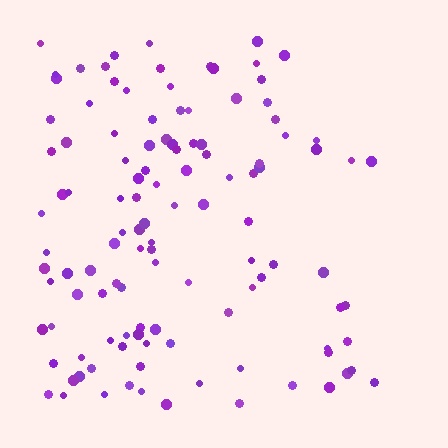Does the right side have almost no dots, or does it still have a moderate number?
Still a moderate number, just noticeably fewer than the left.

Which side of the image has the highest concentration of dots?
The left.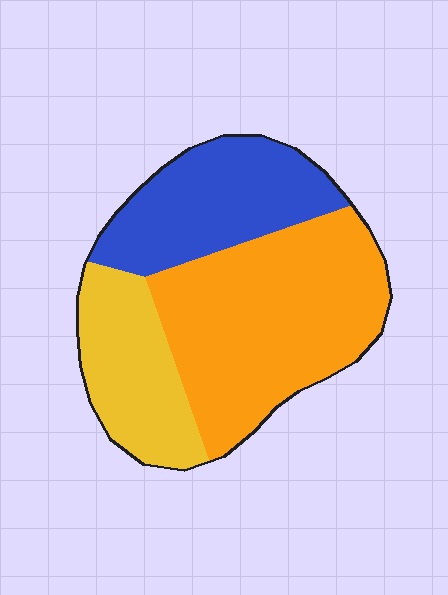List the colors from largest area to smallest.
From largest to smallest: orange, blue, yellow.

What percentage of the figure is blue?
Blue covers roughly 30% of the figure.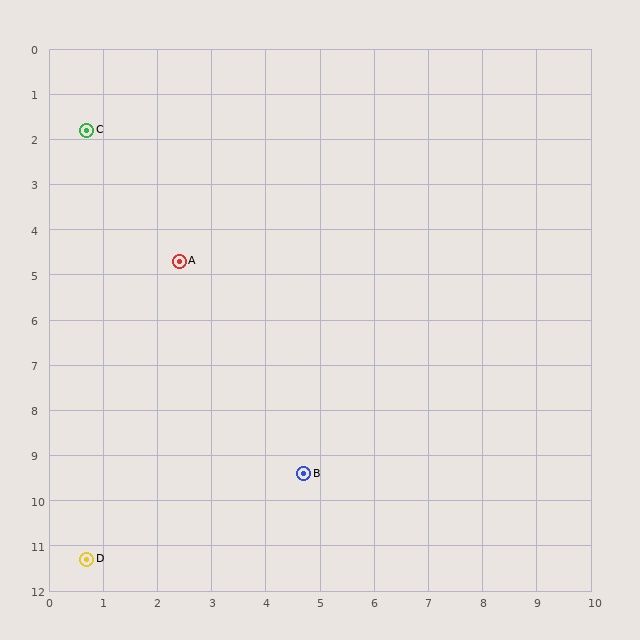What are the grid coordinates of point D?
Point D is at approximately (0.7, 11.3).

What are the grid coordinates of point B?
Point B is at approximately (4.7, 9.4).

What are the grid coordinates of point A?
Point A is at approximately (2.4, 4.7).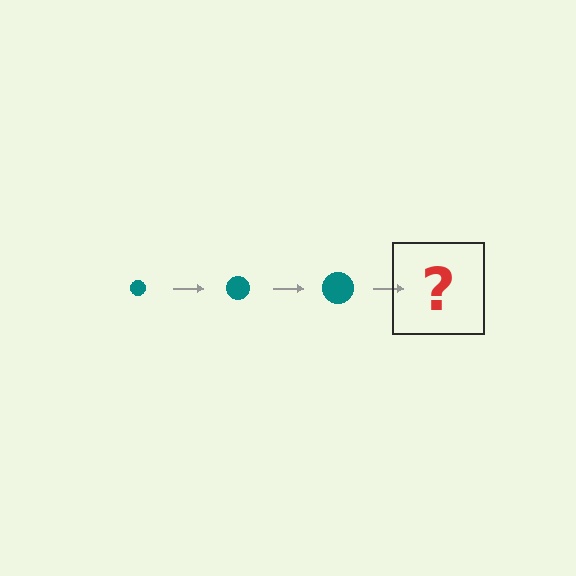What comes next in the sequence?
The next element should be a teal circle, larger than the previous one.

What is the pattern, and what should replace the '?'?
The pattern is that the circle gets progressively larger each step. The '?' should be a teal circle, larger than the previous one.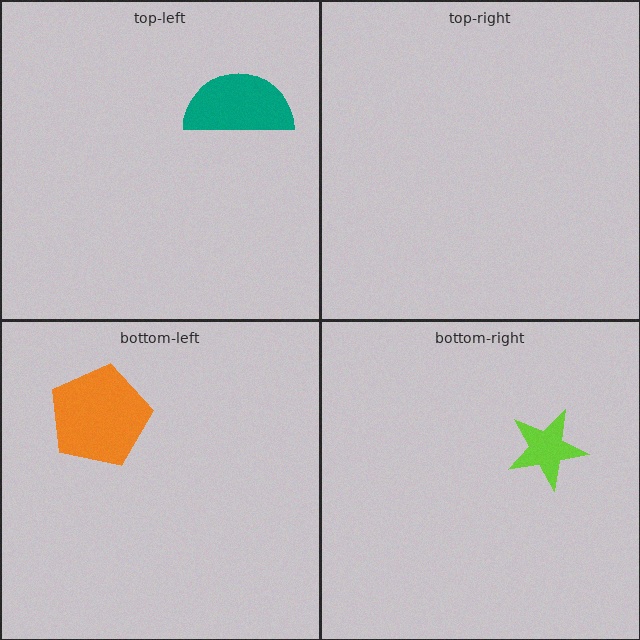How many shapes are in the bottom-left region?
1.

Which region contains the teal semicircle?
The top-left region.